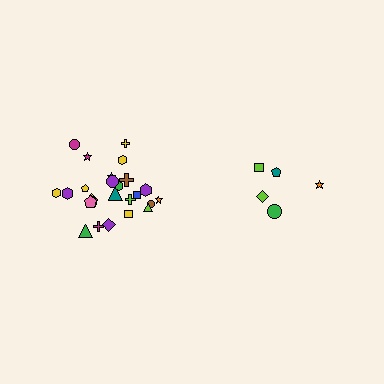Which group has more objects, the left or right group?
The left group.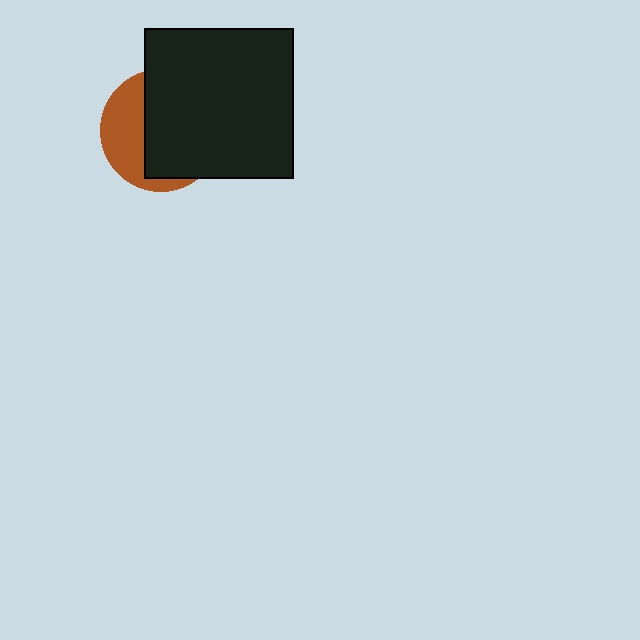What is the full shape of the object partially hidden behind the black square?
The partially hidden object is a brown circle.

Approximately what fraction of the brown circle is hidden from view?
Roughly 64% of the brown circle is hidden behind the black square.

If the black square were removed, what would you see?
You would see the complete brown circle.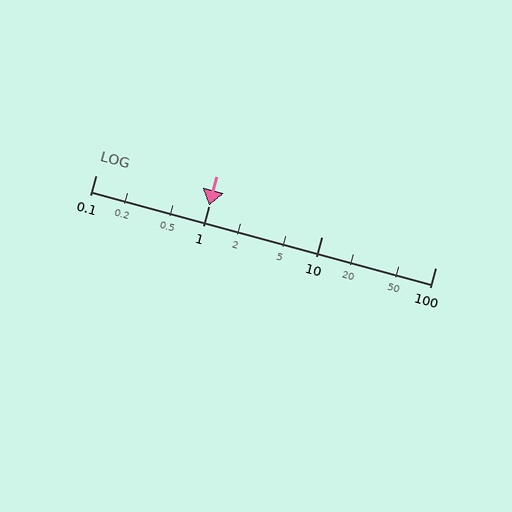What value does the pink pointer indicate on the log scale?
The pointer indicates approximately 1.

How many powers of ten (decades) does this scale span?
The scale spans 3 decades, from 0.1 to 100.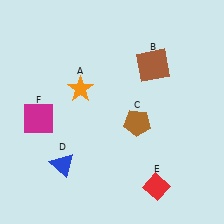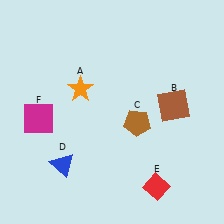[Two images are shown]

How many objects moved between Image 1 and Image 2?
1 object moved between the two images.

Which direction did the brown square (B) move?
The brown square (B) moved down.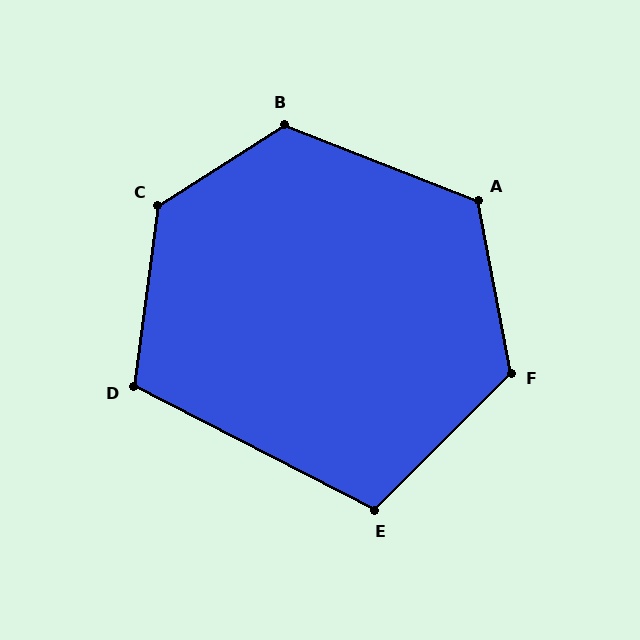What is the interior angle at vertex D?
Approximately 109 degrees (obtuse).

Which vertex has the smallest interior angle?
E, at approximately 108 degrees.